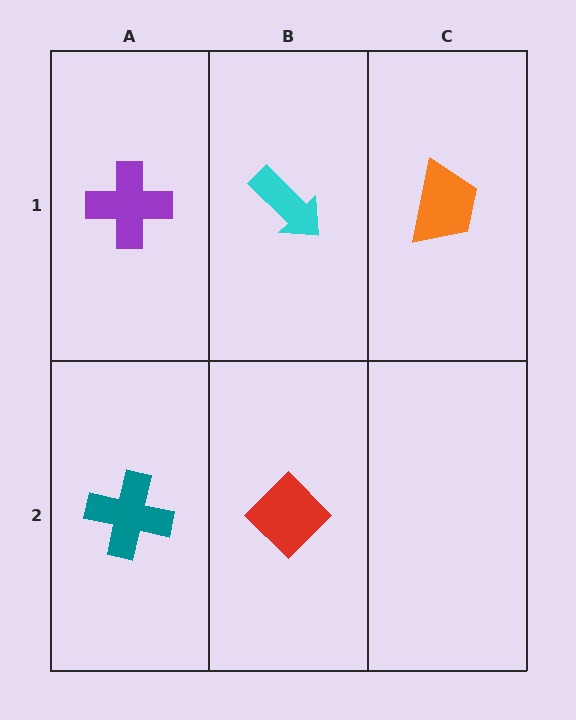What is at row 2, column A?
A teal cross.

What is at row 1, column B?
A cyan arrow.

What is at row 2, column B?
A red diamond.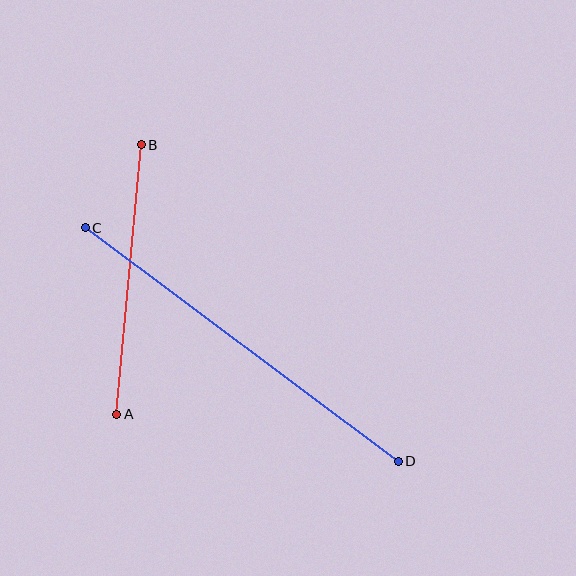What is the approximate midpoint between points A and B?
The midpoint is at approximately (129, 279) pixels.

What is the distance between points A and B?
The distance is approximately 271 pixels.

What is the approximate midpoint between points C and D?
The midpoint is at approximately (242, 344) pixels.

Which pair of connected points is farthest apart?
Points C and D are farthest apart.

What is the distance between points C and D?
The distance is approximately 391 pixels.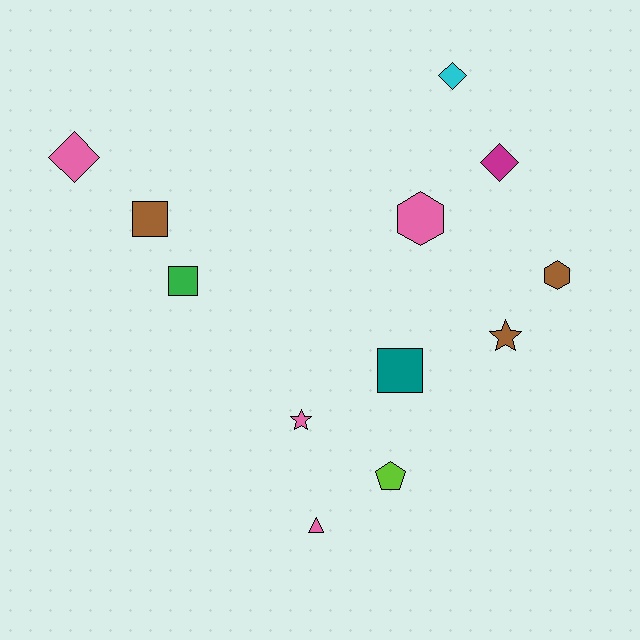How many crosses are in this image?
There are no crosses.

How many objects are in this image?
There are 12 objects.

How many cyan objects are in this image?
There is 1 cyan object.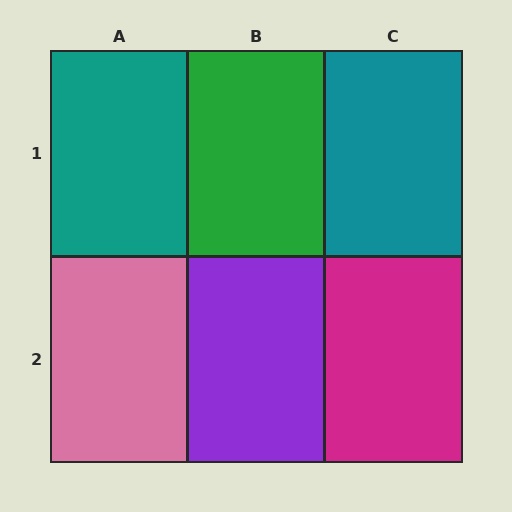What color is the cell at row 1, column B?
Green.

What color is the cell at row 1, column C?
Teal.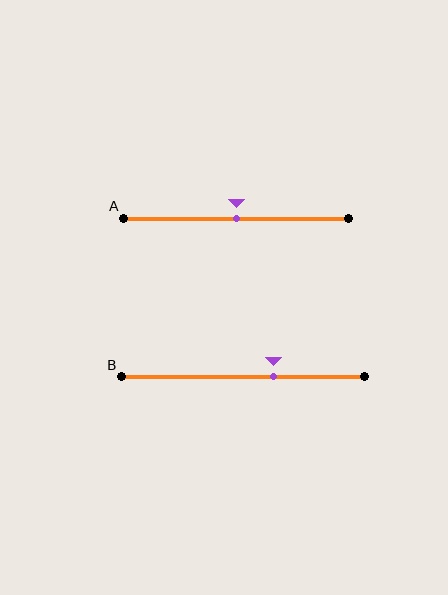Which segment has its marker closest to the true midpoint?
Segment A has its marker closest to the true midpoint.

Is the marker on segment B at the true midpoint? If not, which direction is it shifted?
No, the marker on segment B is shifted to the right by about 12% of the segment length.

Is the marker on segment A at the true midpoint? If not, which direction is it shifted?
Yes, the marker on segment A is at the true midpoint.